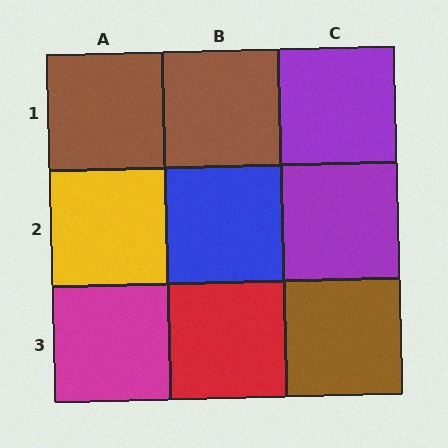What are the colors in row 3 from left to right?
Magenta, red, brown.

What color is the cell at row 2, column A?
Yellow.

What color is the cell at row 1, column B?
Brown.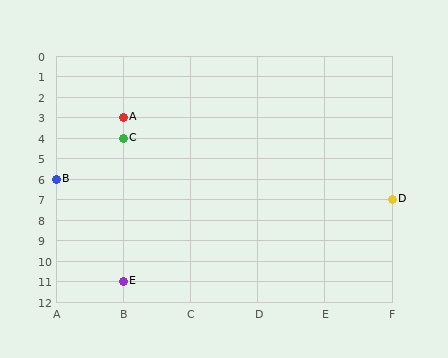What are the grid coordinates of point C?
Point C is at grid coordinates (B, 4).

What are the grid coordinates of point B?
Point B is at grid coordinates (A, 6).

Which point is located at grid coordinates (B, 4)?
Point C is at (B, 4).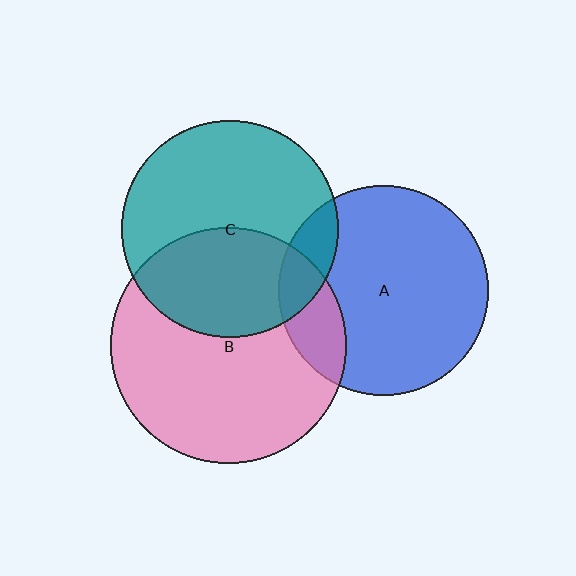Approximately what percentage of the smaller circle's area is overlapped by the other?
Approximately 40%.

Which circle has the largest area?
Circle B (pink).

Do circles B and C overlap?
Yes.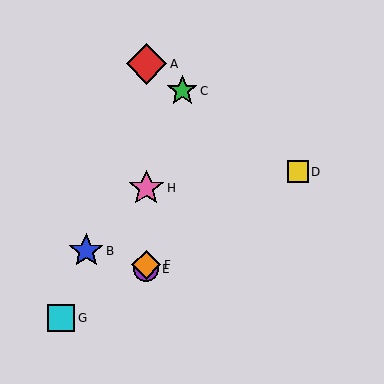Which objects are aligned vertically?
Objects A, E, F, H are aligned vertically.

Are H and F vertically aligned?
Yes, both are at x≈146.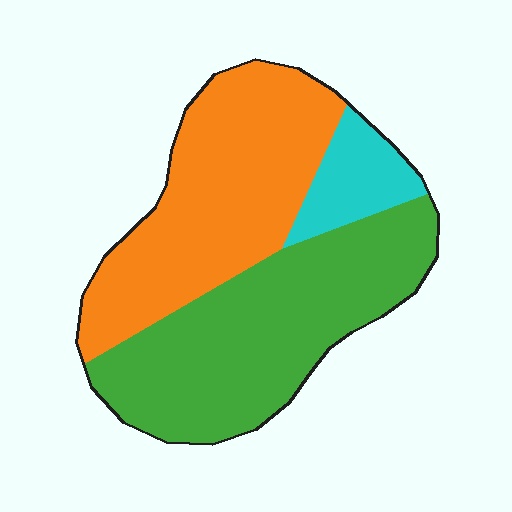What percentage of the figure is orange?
Orange takes up about two fifths (2/5) of the figure.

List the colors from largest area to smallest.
From largest to smallest: green, orange, cyan.